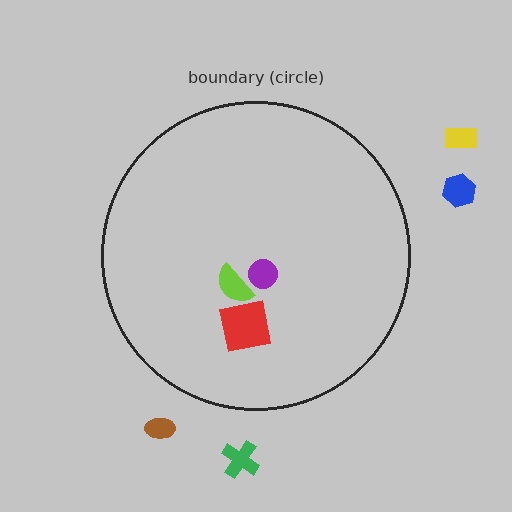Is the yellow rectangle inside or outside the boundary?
Outside.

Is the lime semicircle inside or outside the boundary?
Inside.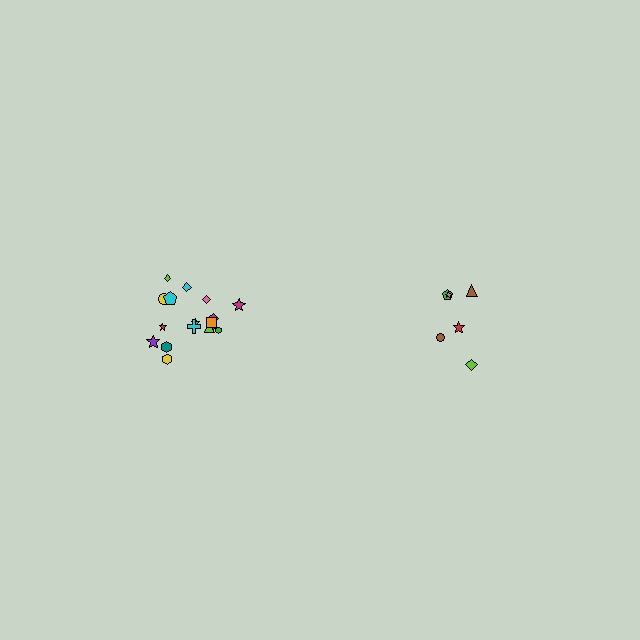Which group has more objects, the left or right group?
The left group.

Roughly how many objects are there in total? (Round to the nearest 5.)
Roughly 25 objects in total.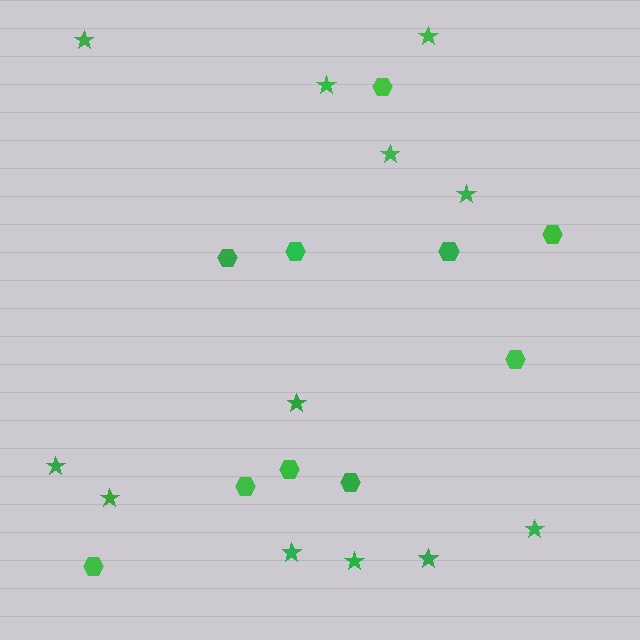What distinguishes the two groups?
There are 2 groups: one group of hexagons (10) and one group of stars (12).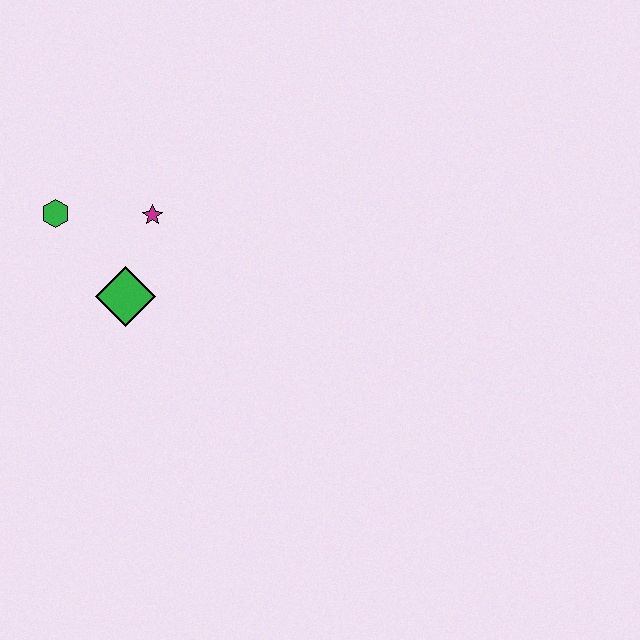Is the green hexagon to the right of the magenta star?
No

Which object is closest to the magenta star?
The green diamond is closest to the magenta star.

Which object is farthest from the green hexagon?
The green diamond is farthest from the green hexagon.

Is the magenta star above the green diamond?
Yes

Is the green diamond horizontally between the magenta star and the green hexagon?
Yes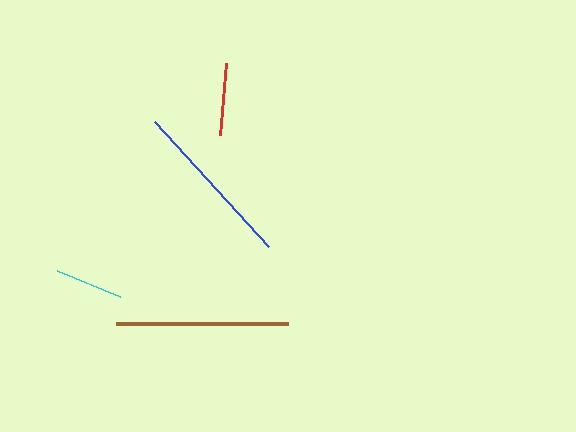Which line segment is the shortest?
The cyan line is the shortest at approximately 68 pixels.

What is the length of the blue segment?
The blue segment is approximately 169 pixels long.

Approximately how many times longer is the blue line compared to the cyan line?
The blue line is approximately 2.5 times the length of the cyan line.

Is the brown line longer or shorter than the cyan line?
The brown line is longer than the cyan line.